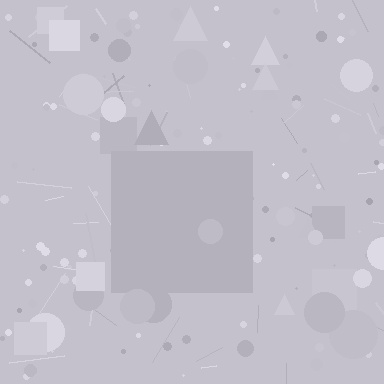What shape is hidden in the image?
A square is hidden in the image.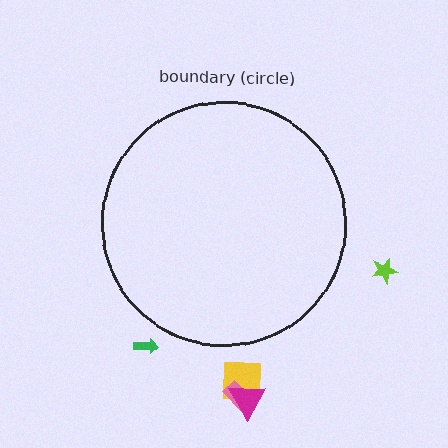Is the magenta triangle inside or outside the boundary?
Outside.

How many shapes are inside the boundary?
0 inside, 5 outside.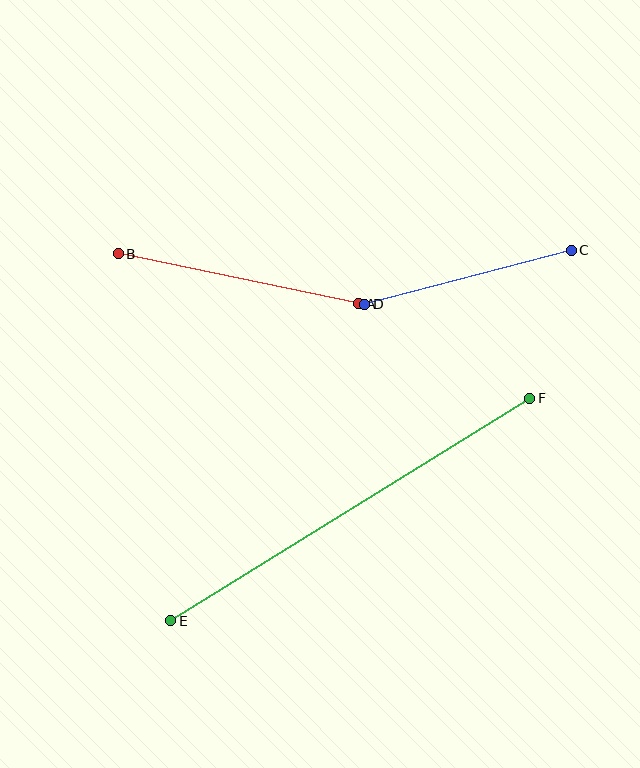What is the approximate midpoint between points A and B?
The midpoint is at approximately (238, 279) pixels.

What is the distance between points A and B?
The distance is approximately 245 pixels.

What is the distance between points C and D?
The distance is approximately 214 pixels.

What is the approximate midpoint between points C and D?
The midpoint is at approximately (468, 277) pixels.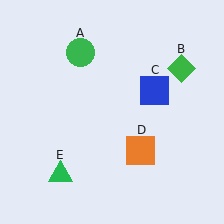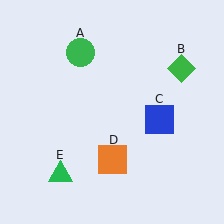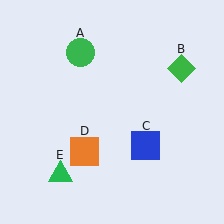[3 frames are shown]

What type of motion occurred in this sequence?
The blue square (object C), orange square (object D) rotated clockwise around the center of the scene.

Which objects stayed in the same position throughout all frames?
Green circle (object A) and green diamond (object B) and green triangle (object E) remained stationary.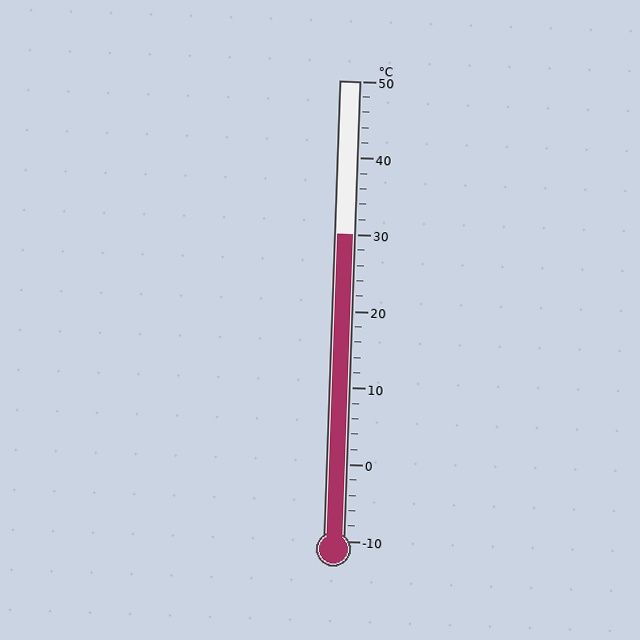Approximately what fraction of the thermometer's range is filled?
The thermometer is filled to approximately 65% of its range.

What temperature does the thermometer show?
The thermometer shows approximately 30°C.